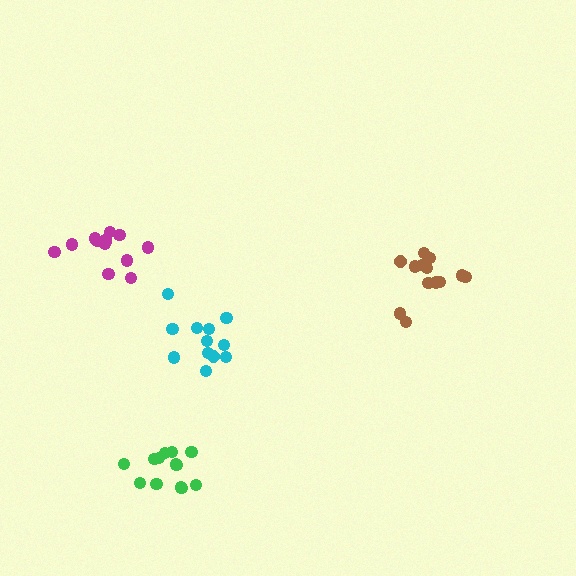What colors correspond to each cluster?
The clusters are colored: magenta, cyan, brown, green.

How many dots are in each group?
Group 1: 13 dots, Group 2: 12 dots, Group 3: 13 dots, Group 4: 13 dots (51 total).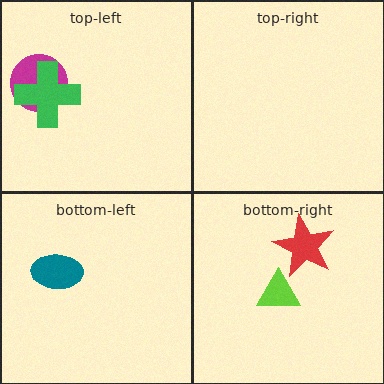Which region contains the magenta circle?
The top-left region.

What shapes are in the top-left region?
The magenta circle, the green cross.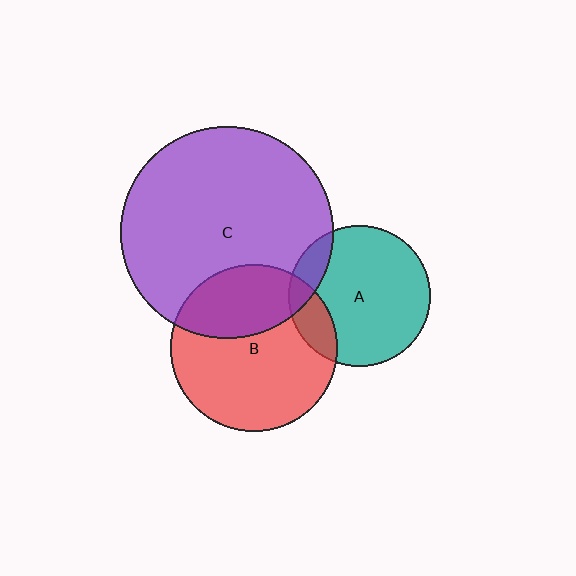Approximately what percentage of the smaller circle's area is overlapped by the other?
Approximately 35%.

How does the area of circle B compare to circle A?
Approximately 1.4 times.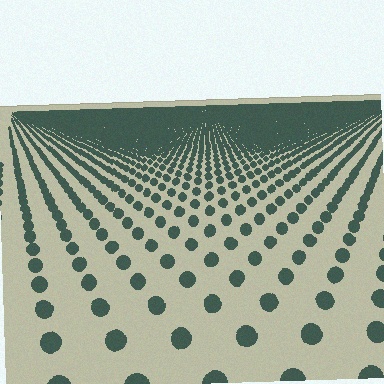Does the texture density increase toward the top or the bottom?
Density increases toward the top.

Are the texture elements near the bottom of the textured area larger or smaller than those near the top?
Larger. Near the bottom, elements are closer to the viewer and appear at a bigger on-screen size.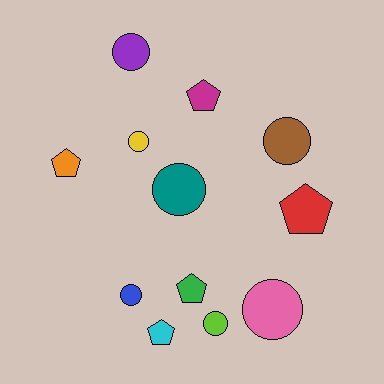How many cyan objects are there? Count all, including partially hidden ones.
There is 1 cyan object.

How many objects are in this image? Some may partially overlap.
There are 12 objects.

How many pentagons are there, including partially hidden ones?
There are 5 pentagons.